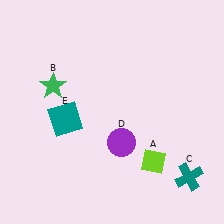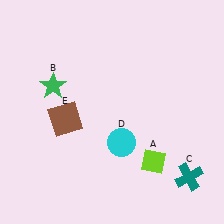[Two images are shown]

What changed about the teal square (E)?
In Image 1, E is teal. In Image 2, it changed to brown.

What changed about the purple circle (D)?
In Image 1, D is purple. In Image 2, it changed to cyan.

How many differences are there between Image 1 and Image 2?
There are 2 differences between the two images.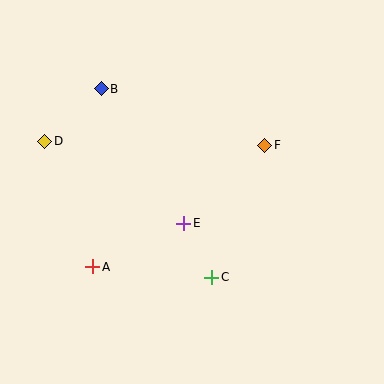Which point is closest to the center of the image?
Point E at (184, 223) is closest to the center.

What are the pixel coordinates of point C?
Point C is at (212, 277).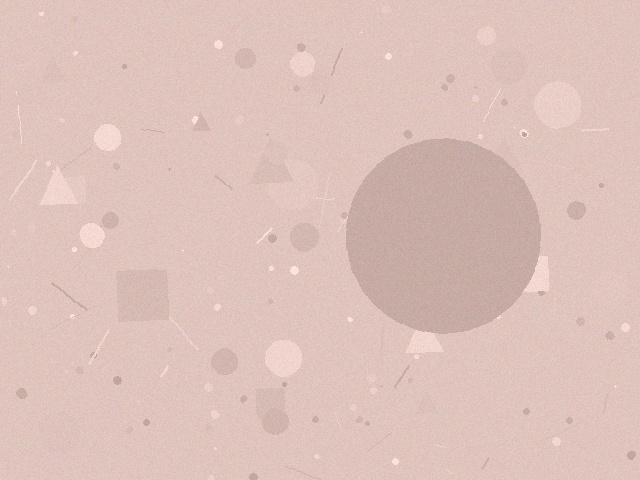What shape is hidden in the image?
A circle is hidden in the image.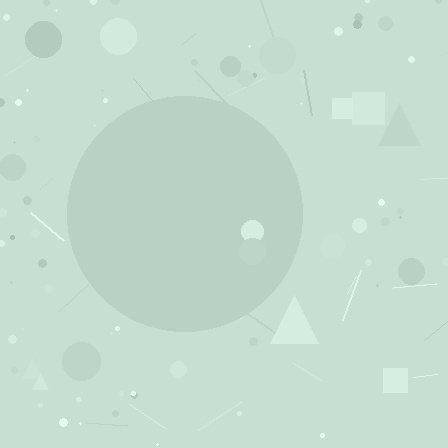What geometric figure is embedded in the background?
A circle is embedded in the background.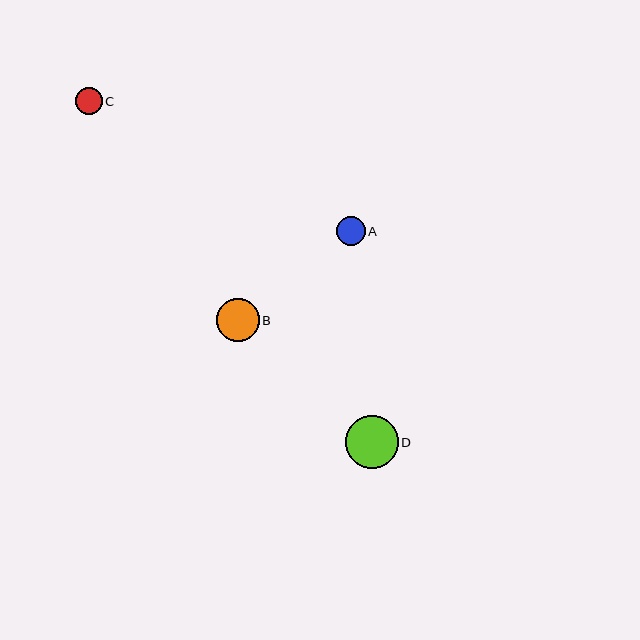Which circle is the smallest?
Circle C is the smallest with a size of approximately 27 pixels.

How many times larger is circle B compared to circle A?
Circle B is approximately 1.4 times the size of circle A.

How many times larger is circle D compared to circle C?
Circle D is approximately 1.9 times the size of circle C.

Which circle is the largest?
Circle D is the largest with a size of approximately 53 pixels.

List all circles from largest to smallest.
From largest to smallest: D, B, A, C.